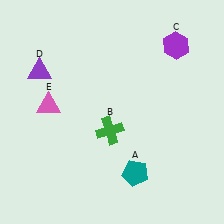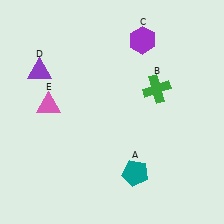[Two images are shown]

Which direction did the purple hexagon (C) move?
The purple hexagon (C) moved left.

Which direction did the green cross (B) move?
The green cross (B) moved right.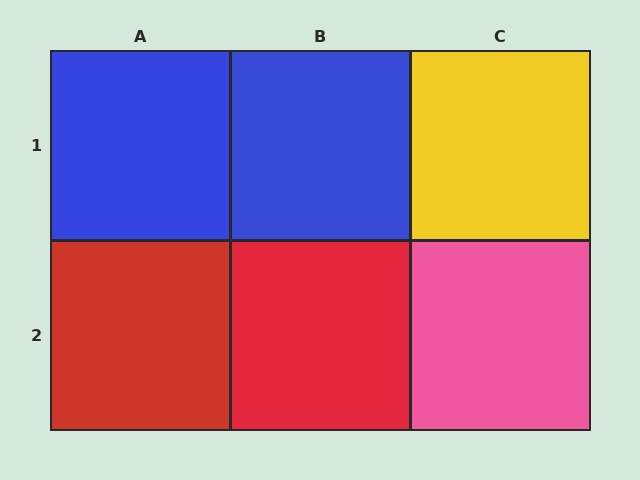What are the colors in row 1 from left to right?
Blue, blue, yellow.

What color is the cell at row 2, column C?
Pink.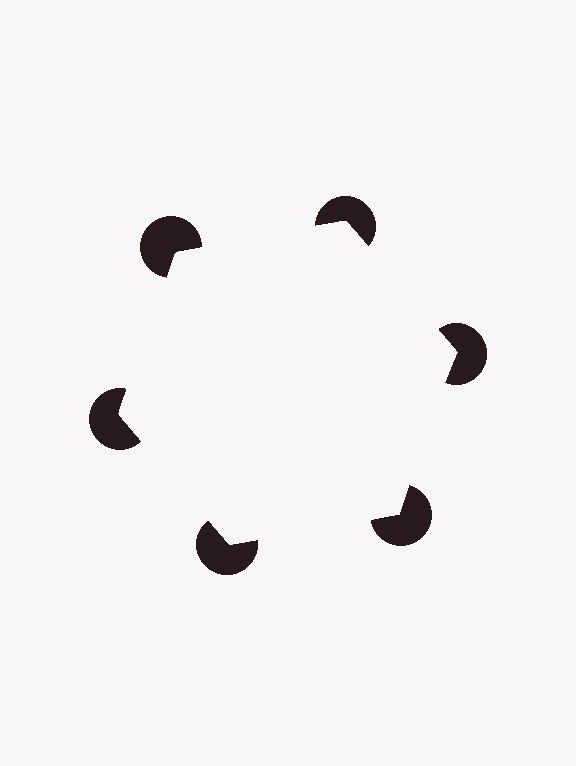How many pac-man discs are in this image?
There are 6 — one at each vertex of the illusory hexagon.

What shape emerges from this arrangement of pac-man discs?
An illusory hexagon — its edges are inferred from the aligned wedge cuts in the pac-man discs, not physically drawn.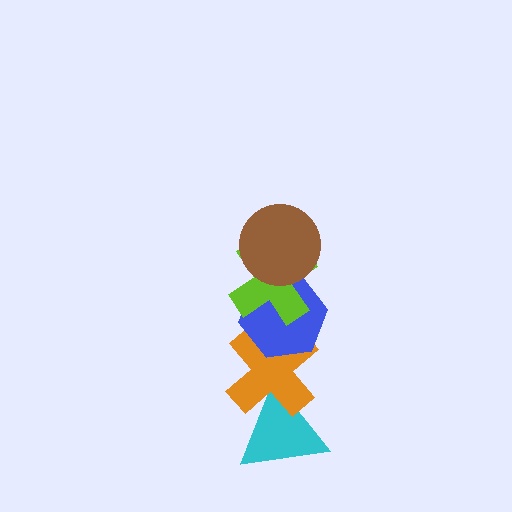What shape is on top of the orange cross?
The blue hexagon is on top of the orange cross.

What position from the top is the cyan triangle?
The cyan triangle is 5th from the top.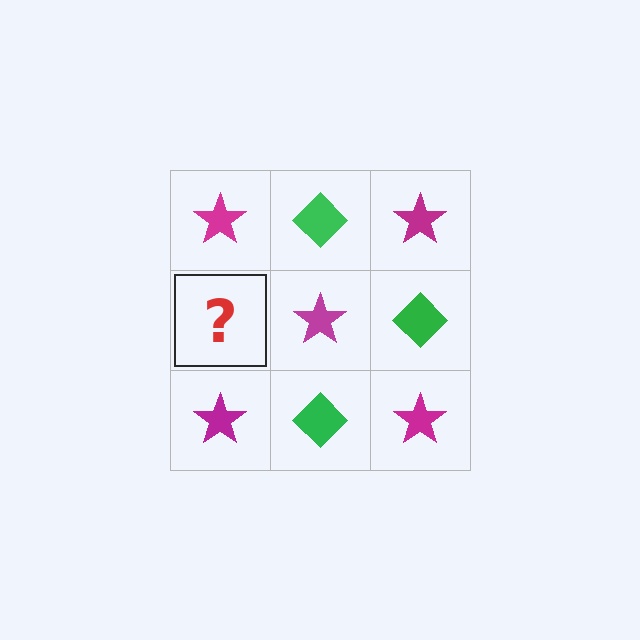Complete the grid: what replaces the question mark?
The question mark should be replaced with a green diamond.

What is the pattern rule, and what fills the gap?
The rule is that it alternates magenta star and green diamond in a checkerboard pattern. The gap should be filled with a green diamond.